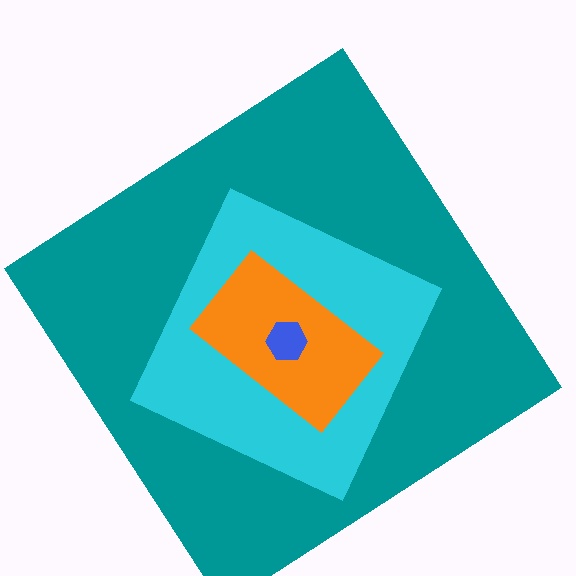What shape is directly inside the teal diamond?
The cyan diamond.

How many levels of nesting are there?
4.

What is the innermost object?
The blue hexagon.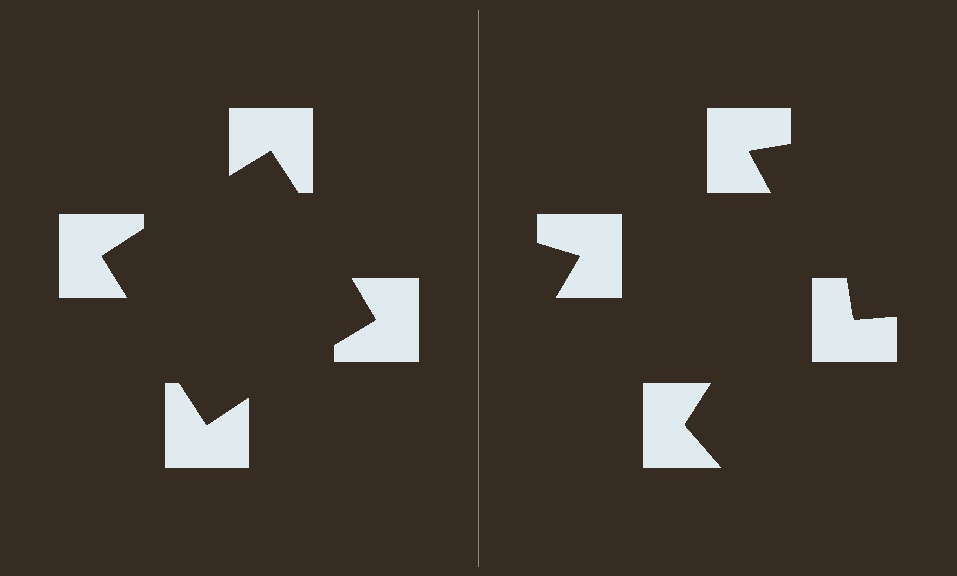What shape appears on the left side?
An illusory square.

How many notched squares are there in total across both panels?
8 — 4 on each side.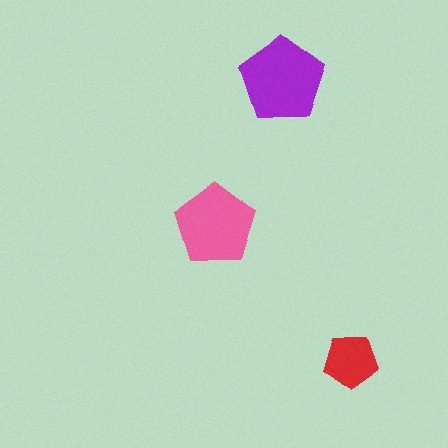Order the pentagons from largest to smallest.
the purple one, the pink one, the red one.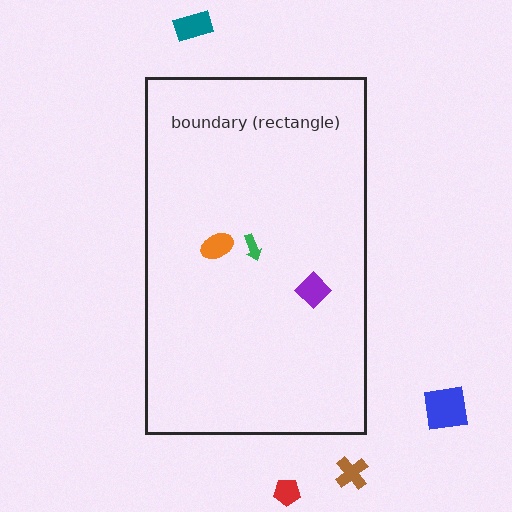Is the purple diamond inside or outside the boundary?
Inside.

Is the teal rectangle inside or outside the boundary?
Outside.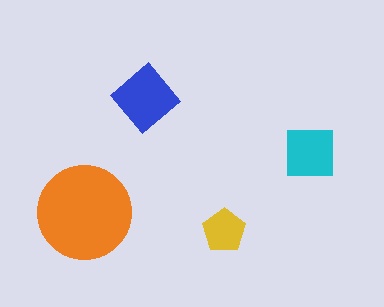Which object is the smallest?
The yellow pentagon.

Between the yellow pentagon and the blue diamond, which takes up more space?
The blue diamond.